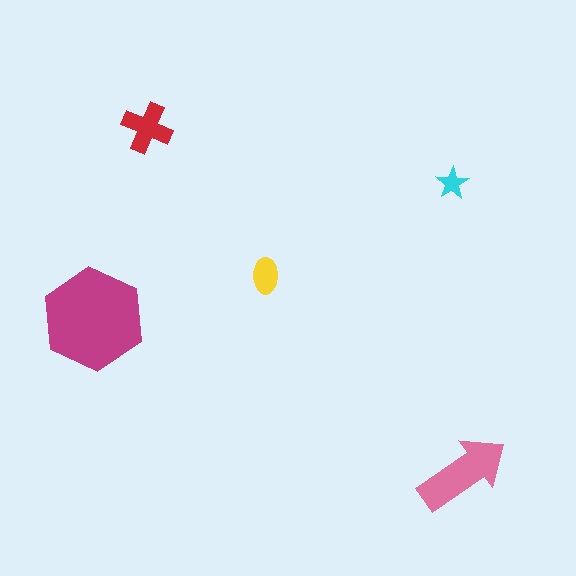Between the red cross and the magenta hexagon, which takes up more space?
The magenta hexagon.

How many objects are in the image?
There are 5 objects in the image.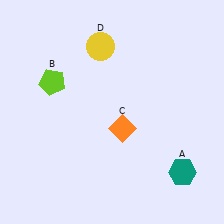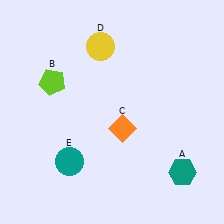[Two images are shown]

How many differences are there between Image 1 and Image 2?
There is 1 difference between the two images.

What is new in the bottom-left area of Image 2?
A teal circle (E) was added in the bottom-left area of Image 2.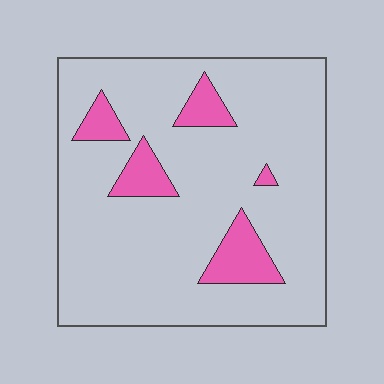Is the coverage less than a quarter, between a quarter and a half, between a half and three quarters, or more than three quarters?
Less than a quarter.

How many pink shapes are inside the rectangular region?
5.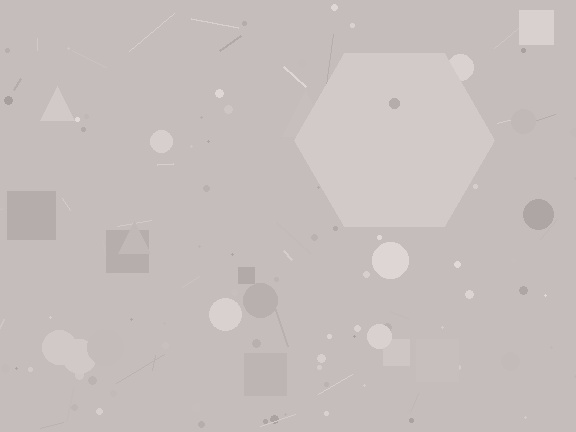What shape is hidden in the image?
A hexagon is hidden in the image.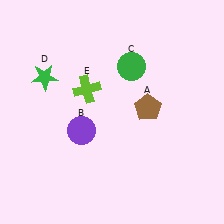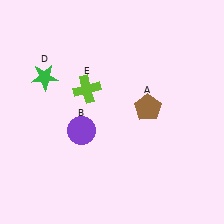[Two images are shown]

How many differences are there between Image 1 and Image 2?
There is 1 difference between the two images.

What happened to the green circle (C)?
The green circle (C) was removed in Image 2. It was in the top-right area of Image 1.